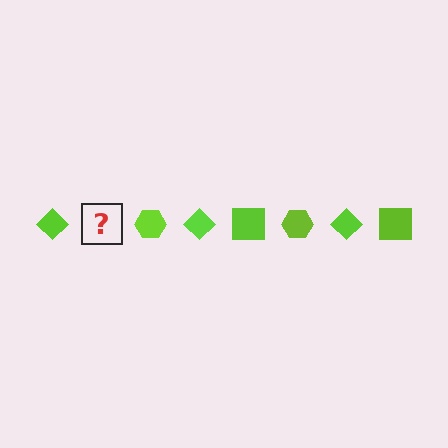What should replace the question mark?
The question mark should be replaced with a lime square.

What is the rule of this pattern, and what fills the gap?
The rule is that the pattern cycles through diamond, square, hexagon shapes in lime. The gap should be filled with a lime square.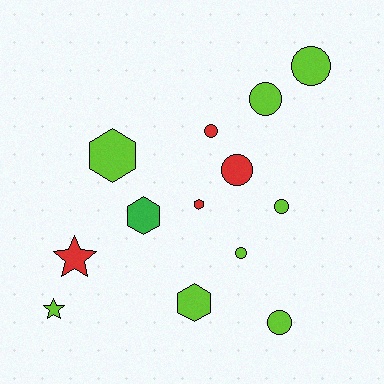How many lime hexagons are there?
There are 2 lime hexagons.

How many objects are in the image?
There are 13 objects.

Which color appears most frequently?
Lime, with 8 objects.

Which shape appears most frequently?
Circle, with 7 objects.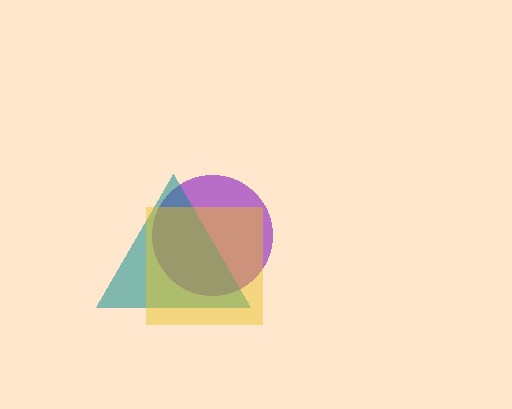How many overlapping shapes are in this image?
There are 3 overlapping shapes in the image.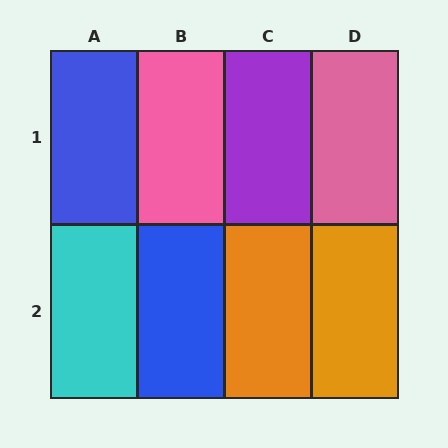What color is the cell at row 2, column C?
Orange.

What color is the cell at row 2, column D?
Orange.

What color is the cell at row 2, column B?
Blue.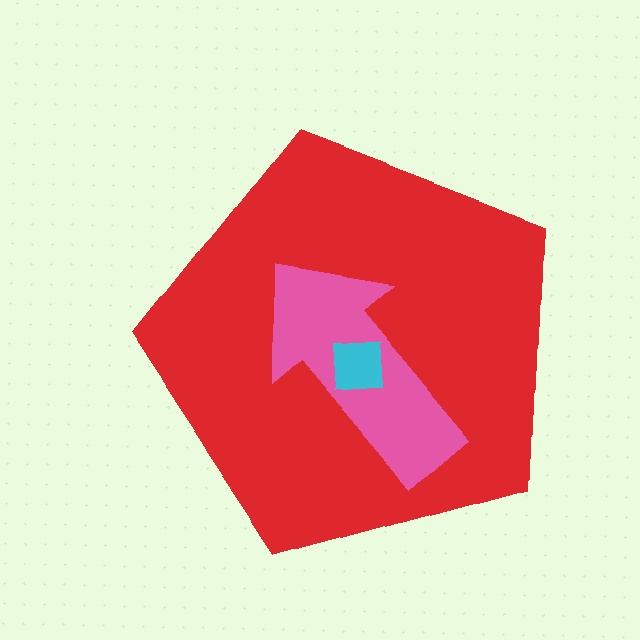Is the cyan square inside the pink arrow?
Yes.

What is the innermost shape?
The cyan square.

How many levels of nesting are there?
3.